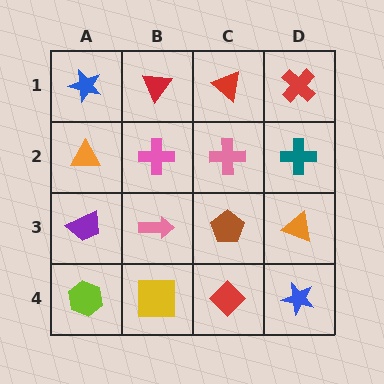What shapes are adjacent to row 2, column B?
A red triangle (row 1, column B), a pink arrow (row 3, column B), an orange triangle (row 2, column A), a pink cross (row 2, column C).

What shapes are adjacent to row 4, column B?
A pink arrow (row 3, column B), a lime hexagon (row 4, column A), a red diamond (row 4, column C).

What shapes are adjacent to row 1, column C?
A pink cross (row 2, column C), a red triangle (row 1, column B), a red cross (row 1, column D).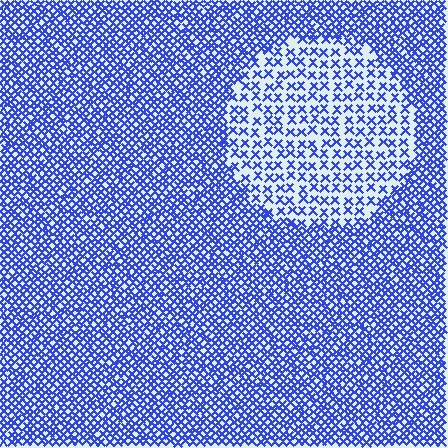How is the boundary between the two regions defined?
The boundary is defined by a change in element density (approximately 2.3x ratio). All elements are the same color, size, and shape.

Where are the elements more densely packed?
The elements are more densely packed outside the circle boundary.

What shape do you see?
I see a circle.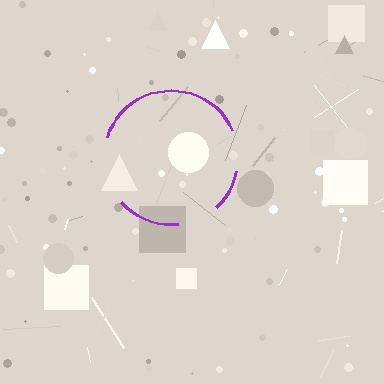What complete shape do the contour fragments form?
The contour fragments form a circle.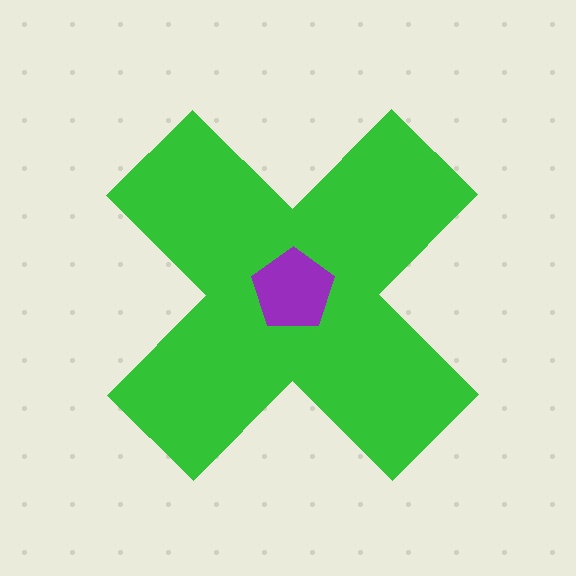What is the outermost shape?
The green cross.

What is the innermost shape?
The purple pentagon.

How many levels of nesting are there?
2.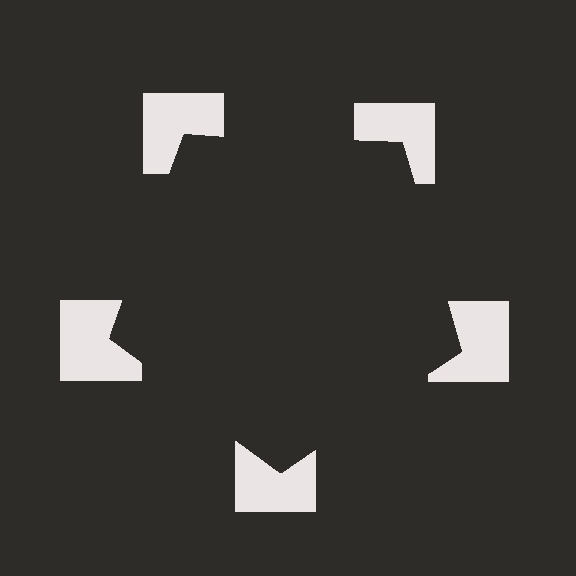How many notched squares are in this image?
There are 5 — one at each vertex of the illusory pentagon.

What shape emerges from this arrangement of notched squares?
An illusory pentagon — its edges are inferred from the aligned wedge cuts in the notched squares, not physically drawn.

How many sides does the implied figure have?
5 sides.